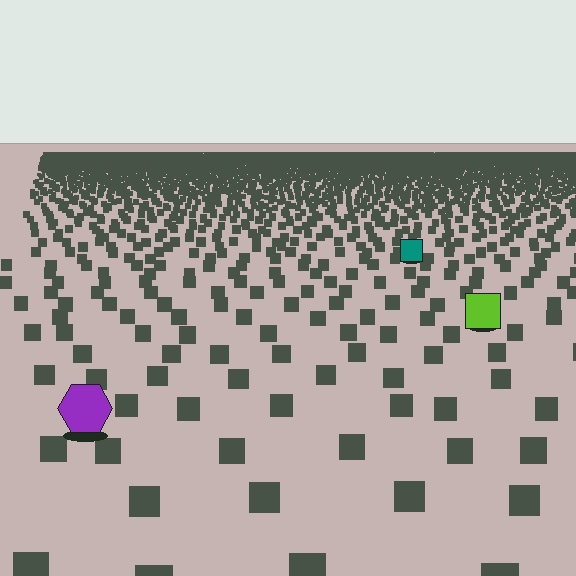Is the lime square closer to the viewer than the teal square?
Yes. The lime square is closer — you can tell from the texture gradient: the ground texture is coarser near it.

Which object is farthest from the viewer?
The teal square is farthest from the viewer. It appears smaller and the ground texture around it is denser.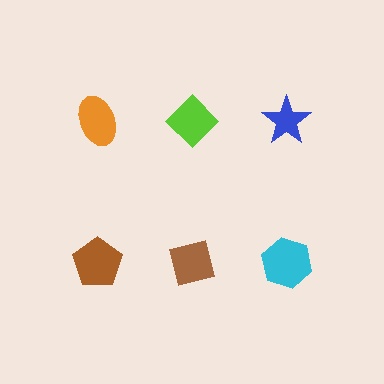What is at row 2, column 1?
A brown pentagon.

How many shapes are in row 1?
3 shapes.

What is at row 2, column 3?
A cyan hexagon.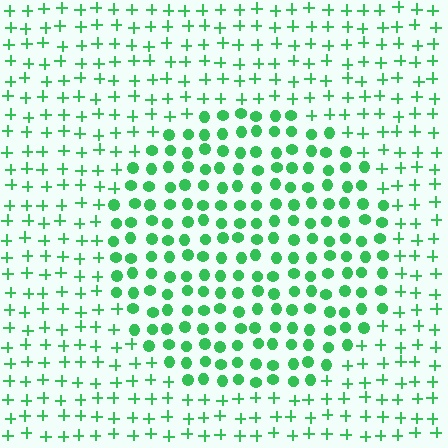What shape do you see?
I see a circle.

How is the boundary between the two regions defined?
The boundary is defined by a change in element shape: circles inside vs. plus signs outside. All elements share the same color and spacing.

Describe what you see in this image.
The image is filled with small green elements arranged in a uniform grid. A circle-shaped region contains circles, while the surrounding area contains plus signs. The boundary is defined purely by the change in element shape.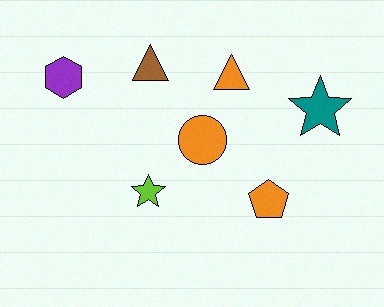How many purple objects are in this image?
There is 1 purple object.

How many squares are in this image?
There are no squares.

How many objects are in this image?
There are 7 objects.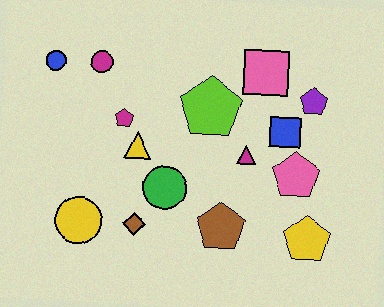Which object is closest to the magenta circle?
The blue circle is closest to the magenta circle.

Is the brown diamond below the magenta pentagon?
Yes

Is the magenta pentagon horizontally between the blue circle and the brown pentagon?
Yes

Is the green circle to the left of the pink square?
Yes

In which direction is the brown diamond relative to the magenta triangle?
The brown diamond is to the left of the magenta triangle.